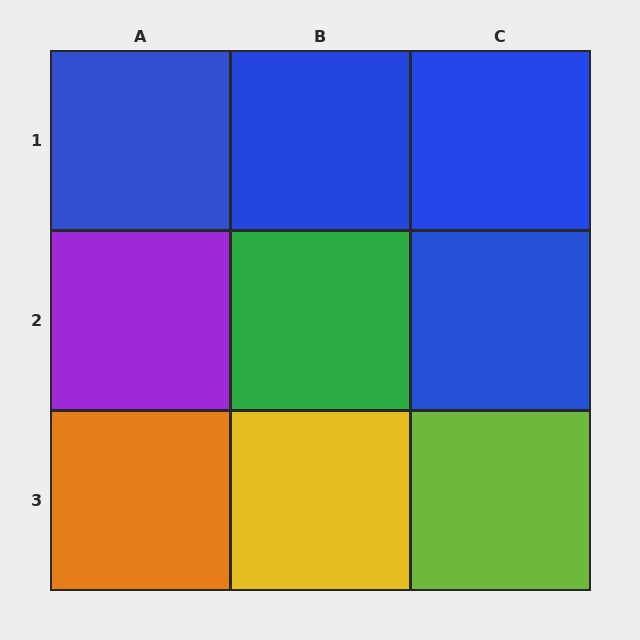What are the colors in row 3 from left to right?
Orange, yellow, lime.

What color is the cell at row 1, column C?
Blue.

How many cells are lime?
1 cell is lime.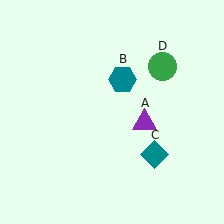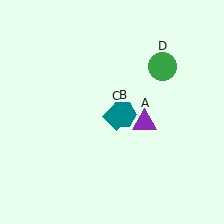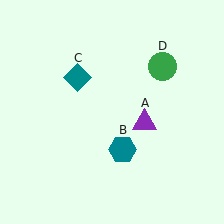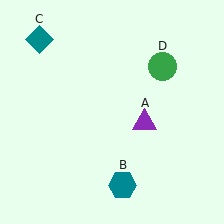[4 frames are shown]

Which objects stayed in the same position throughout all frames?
Purple triangle (object A) and green circle (object D) remained stationary.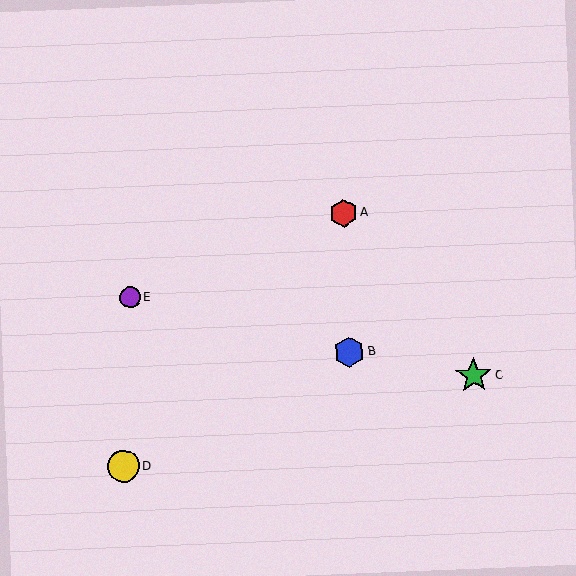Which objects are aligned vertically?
Objects A, B are aligned vertically.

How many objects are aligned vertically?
2 objects (A, B) are aligned vertically.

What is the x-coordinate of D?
Object D is at x≈124.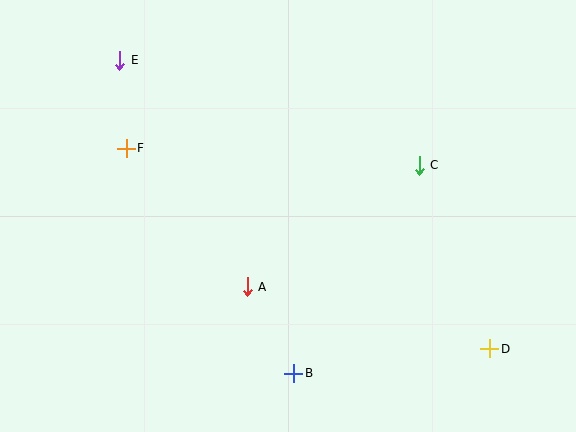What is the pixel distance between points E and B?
The distance between E and B is 358 pixels.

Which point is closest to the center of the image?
Point A at (247, 287) is closest to the center.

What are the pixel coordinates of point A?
Point A is at (247, 287).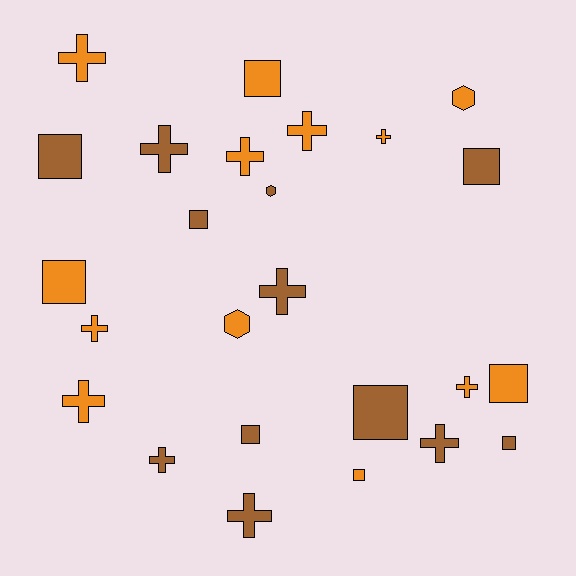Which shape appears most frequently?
Cross, with 12 objects.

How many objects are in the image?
There are 25 objects.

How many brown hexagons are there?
There is 1 brown hexagon.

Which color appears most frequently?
Orange, with 13 objects.